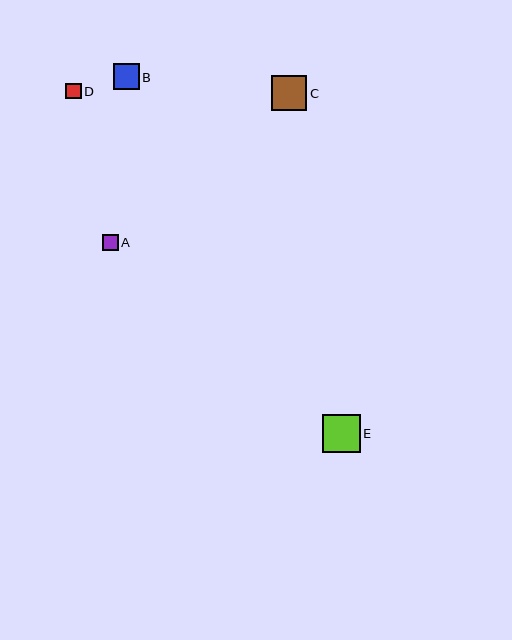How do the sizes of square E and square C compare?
Square E and square C are approximately the same size.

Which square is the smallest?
Square D is the smallest with a size of approximately 16 pixels.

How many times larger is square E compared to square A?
Square E is approximately 2.3 times the size of square A.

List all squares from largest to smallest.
From largest to smallest: E, C, B, A, D.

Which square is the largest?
Square E is the largest with a size of approximately 38 pixels.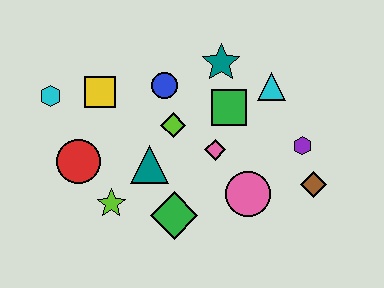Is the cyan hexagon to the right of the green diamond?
No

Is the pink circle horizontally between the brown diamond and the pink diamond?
Yes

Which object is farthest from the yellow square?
The brown diamond is farthest from the yellow square.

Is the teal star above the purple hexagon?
Yes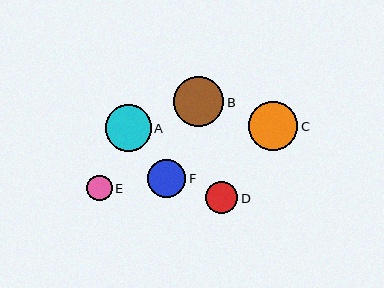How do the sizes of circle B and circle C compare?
Circle B and circle C are approximately the same size.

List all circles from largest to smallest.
From largest to smallest: B, C, A, F, D, E.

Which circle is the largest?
Circle B is the largest with a size of approximately 51 pixels.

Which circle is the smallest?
Circle E is the smallest with a size of approximately 26 pixels.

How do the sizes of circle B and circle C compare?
Circle B and circle C are approximately the same size.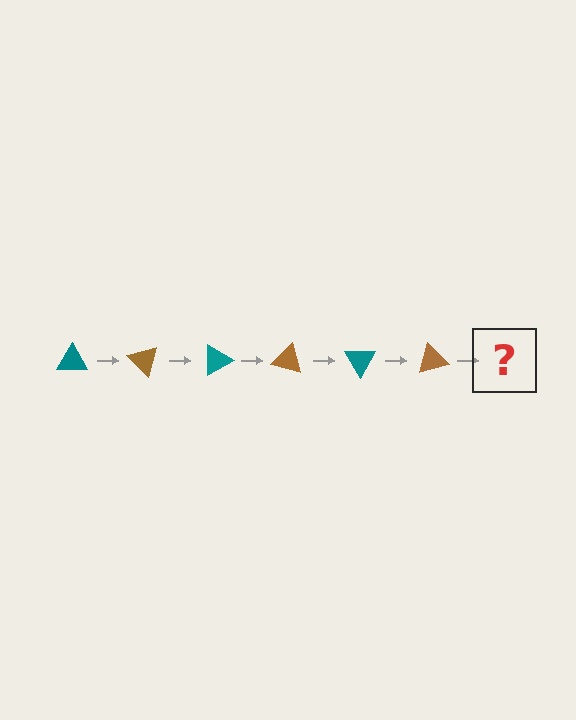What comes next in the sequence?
The next element should be a teal triangle, rotated 270 degrees from the start.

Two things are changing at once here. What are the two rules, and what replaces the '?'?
The two rules are that it rotates 45 degrees each step and the color cycles through teal and brown. The '?' should be a teal triangle, rotated 270 degrees from the start.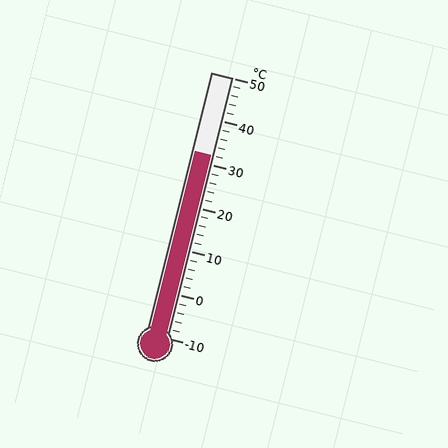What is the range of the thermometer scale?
The thermometer scale ranges from -10°C to 50°C.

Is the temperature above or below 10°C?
The temperature is above 10°C.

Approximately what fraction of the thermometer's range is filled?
The thermometer is filled to approximately 70% of its range.